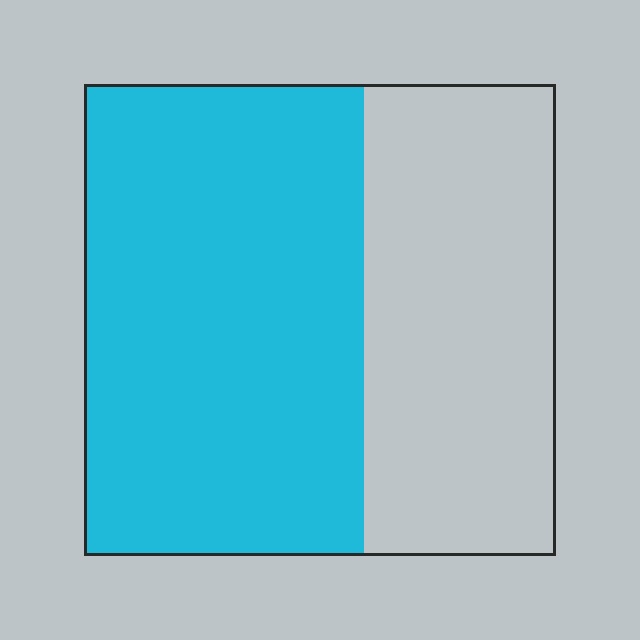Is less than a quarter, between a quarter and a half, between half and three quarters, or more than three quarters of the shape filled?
Between half and three quarters.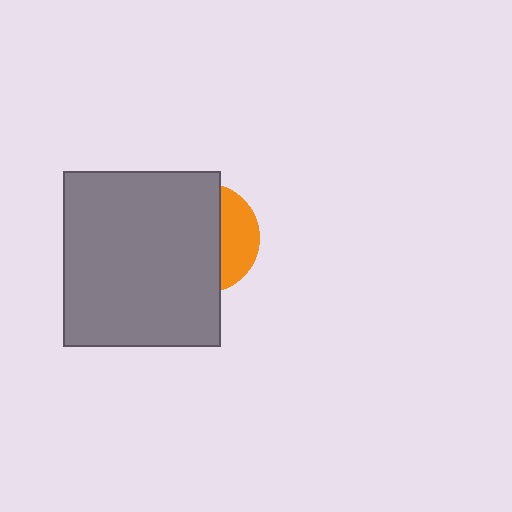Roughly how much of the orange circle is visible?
A small part of it is visible (roughly 31%).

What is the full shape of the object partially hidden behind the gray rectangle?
The partially hidden object is an orange circle.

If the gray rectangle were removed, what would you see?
You would see the complete orange circle.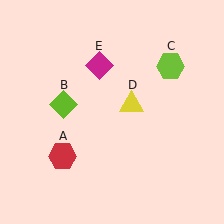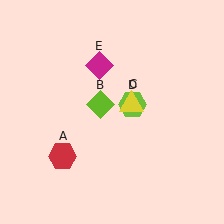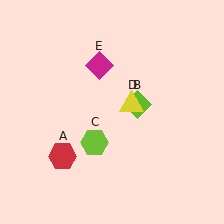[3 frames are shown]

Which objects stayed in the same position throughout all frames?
Red hexagon (object A) and yellow triangle (object D) and magenta diamond (object E) remained stationary.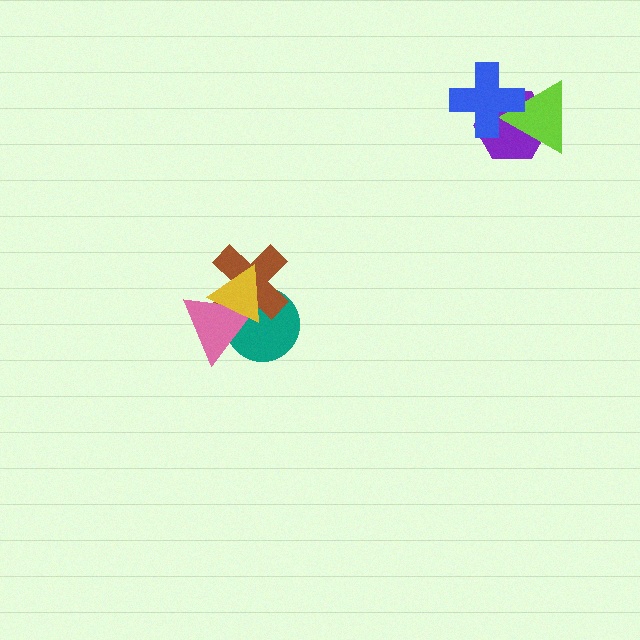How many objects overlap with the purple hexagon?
2 objects overlap with the purple hexagon.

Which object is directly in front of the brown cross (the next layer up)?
The pink triangle is directly in front of the brown cross.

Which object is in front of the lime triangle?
The blue cross is in front of the lime triangle.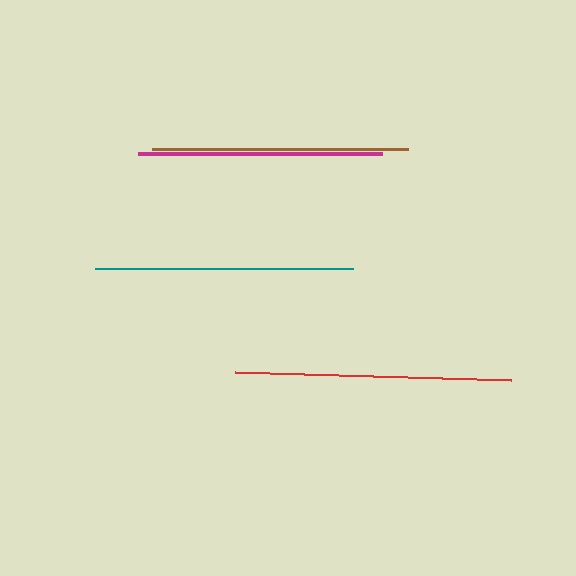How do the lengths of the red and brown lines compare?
The red and brown lines are approximately the same length.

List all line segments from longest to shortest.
From longest to shortest: red, teal, brown, magenta.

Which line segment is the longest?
The red line is the longest at approximately 277 pixels.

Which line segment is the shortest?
The magenta line is the shortest at approximately 243 pixels.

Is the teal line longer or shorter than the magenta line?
The teal line is longer than the magenta line.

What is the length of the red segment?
The red segment is approximately 277 pixels long.